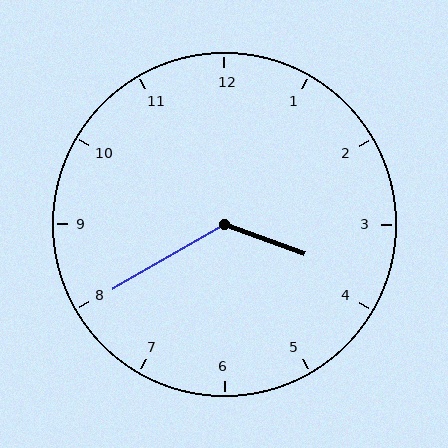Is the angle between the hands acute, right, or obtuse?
It is obtuse.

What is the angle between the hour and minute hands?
Approximately 130 degrees.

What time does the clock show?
3:40.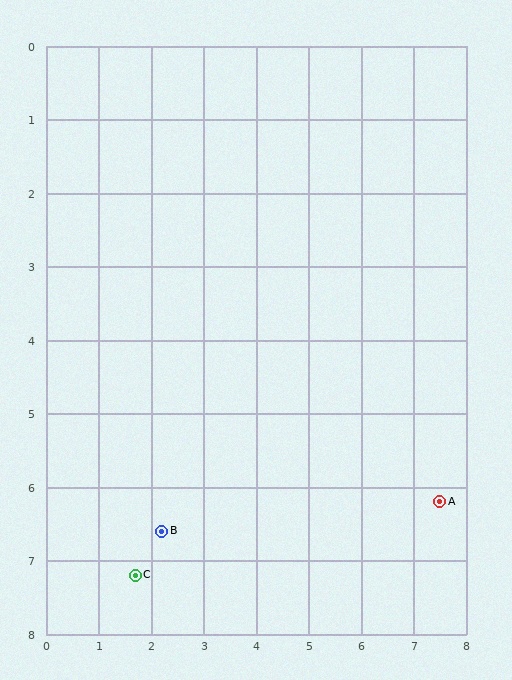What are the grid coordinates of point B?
Point B is at approximately (2.2, 6.6).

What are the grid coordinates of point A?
Point A is at approximately (7.5, 6.2).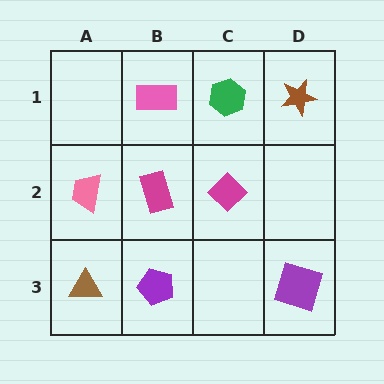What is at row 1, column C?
A green hexagon.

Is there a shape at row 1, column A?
No, that cell is empty.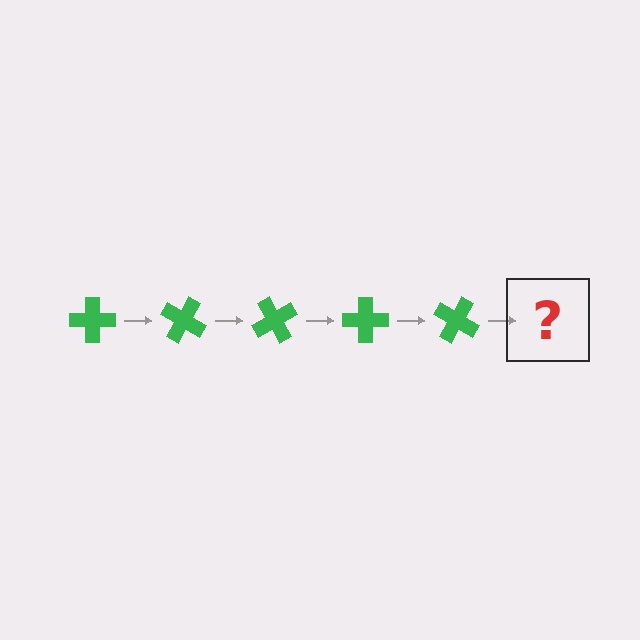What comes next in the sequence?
The next element should be a green cross rotated 150 degrees.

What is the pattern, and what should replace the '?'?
The pattern is that the cross rotates 30 degrees each step. The '?' should be a green cross rotated 150 degrees.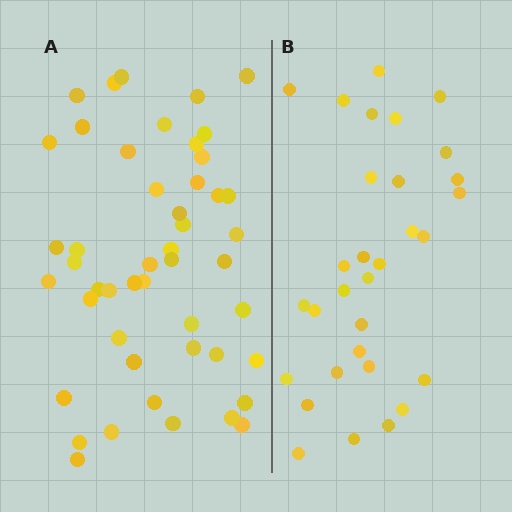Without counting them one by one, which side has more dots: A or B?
Region A (the left region) has more dots.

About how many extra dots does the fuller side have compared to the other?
Region A has approximately 15 more dots than region B.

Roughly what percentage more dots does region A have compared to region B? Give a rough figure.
About 55% more.